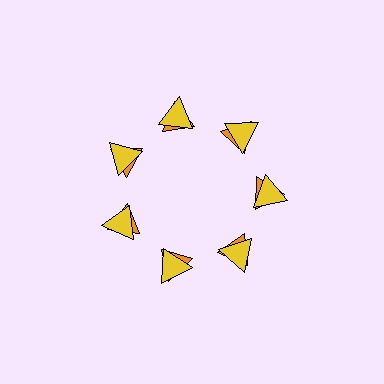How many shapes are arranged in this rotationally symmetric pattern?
There are 14 shapes, arranged in 7 groups of 2.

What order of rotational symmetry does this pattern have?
This pattern has 7-fold rotational symmetry.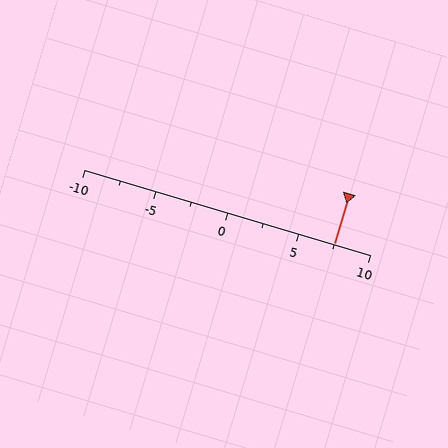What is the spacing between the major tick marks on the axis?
The major ticks are spaced 5 apart.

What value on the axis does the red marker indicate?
The marker indicates approximately 7.5.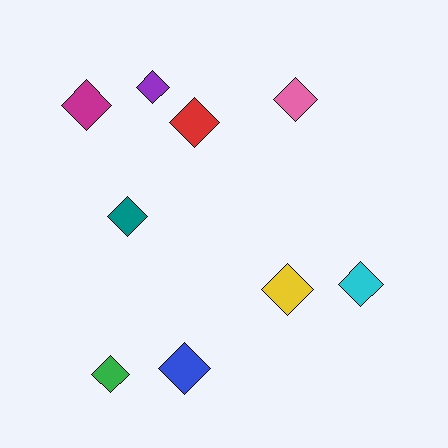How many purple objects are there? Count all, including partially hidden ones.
There is 1 purple object.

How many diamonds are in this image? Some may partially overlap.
There are 9 diamonds.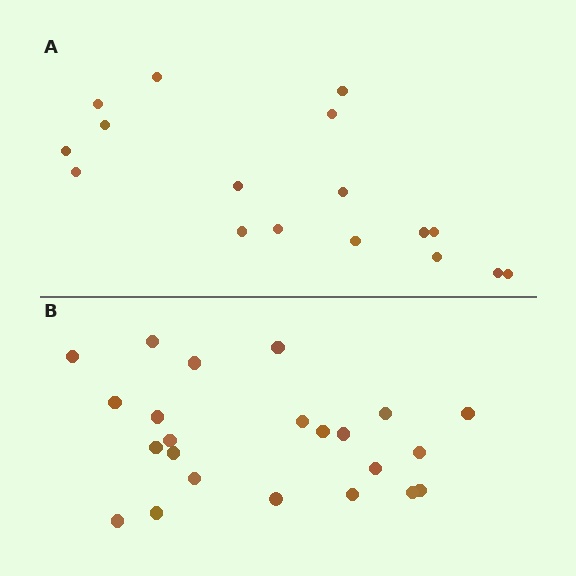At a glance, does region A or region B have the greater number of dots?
Region B (the bottom region) has more dots.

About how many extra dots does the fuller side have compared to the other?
Region B has about 6 more dots than region A.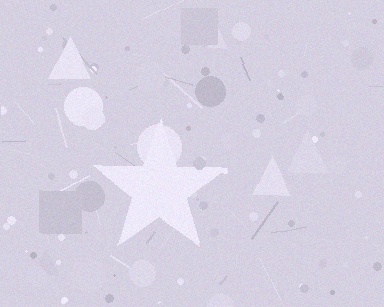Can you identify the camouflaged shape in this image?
The camouflaged shape is a star.